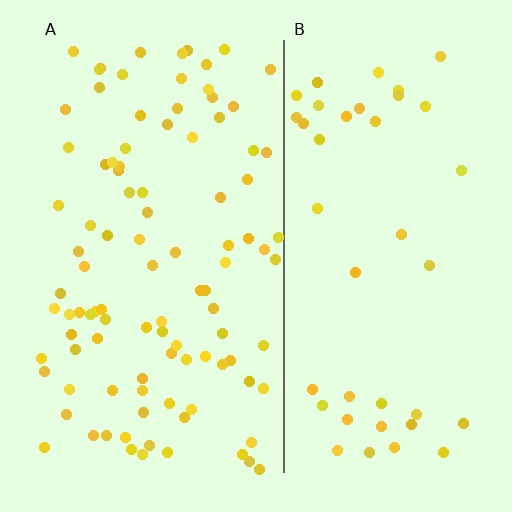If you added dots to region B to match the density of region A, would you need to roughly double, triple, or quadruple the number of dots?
Approximately double.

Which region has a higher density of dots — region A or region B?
A (the left).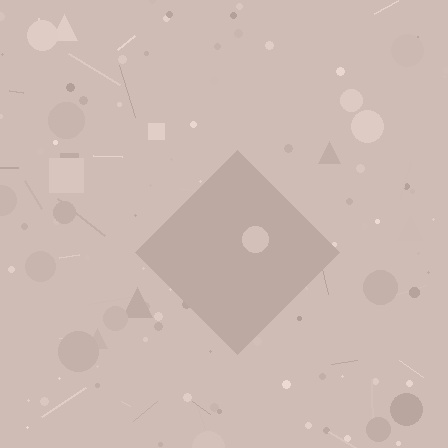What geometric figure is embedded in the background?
A diamond is embedded in the background.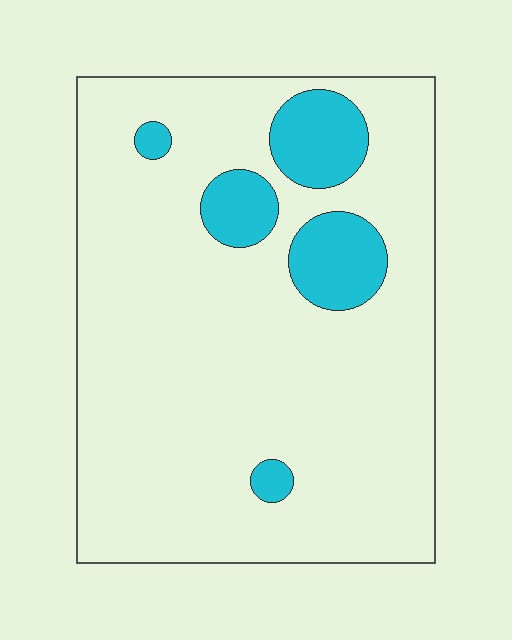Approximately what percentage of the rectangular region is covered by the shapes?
Approximately 15%.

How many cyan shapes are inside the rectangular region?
5.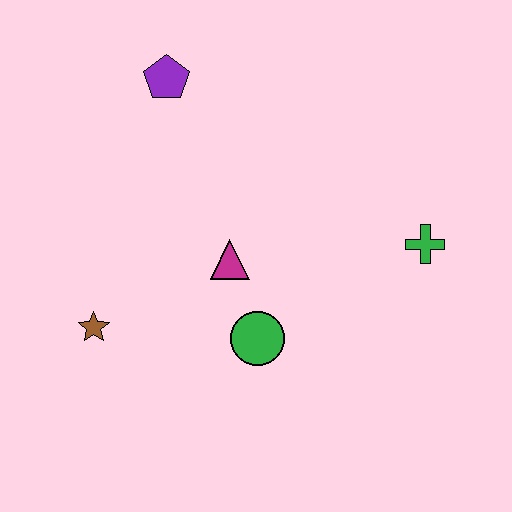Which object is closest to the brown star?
The magenta triangle is closest to the brown star.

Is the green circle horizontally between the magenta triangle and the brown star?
No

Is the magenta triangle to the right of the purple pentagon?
Yes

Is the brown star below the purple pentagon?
Yes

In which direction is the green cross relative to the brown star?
The green cross is to the right of the brown star.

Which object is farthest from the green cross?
The brown star is farthest from the green cross.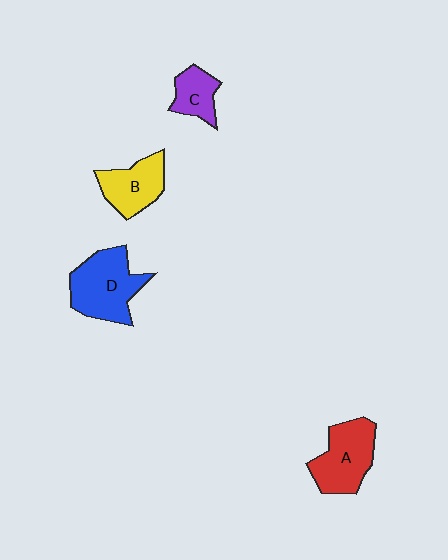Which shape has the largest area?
Shape D (blue).